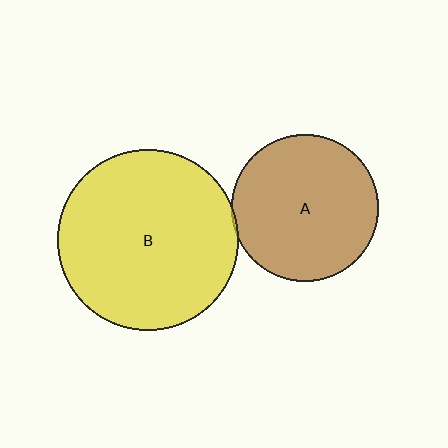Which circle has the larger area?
Circle B (yellow).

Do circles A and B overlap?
Yes.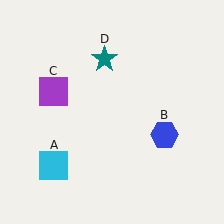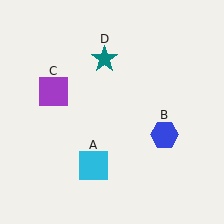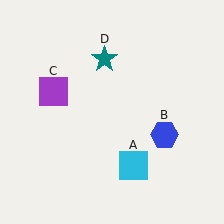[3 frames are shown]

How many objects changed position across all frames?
1 object changed position: cyan square (object A).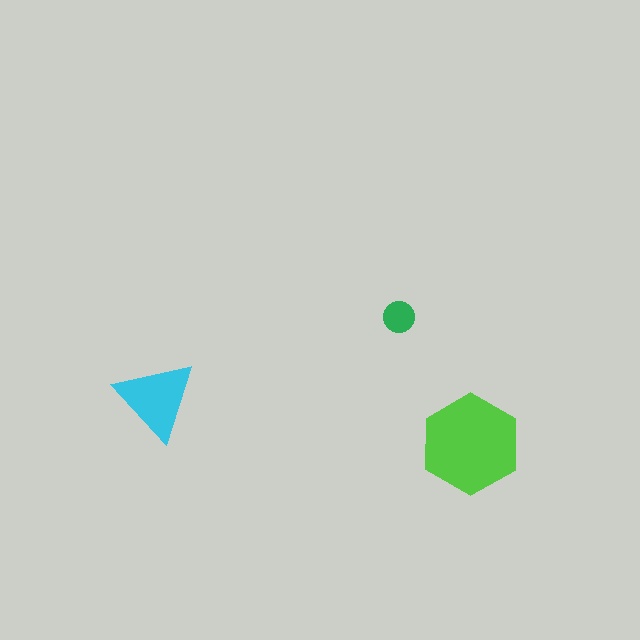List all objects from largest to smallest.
The lime hexagon, the cyan triangle, the green circle.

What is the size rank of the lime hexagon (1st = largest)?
1st.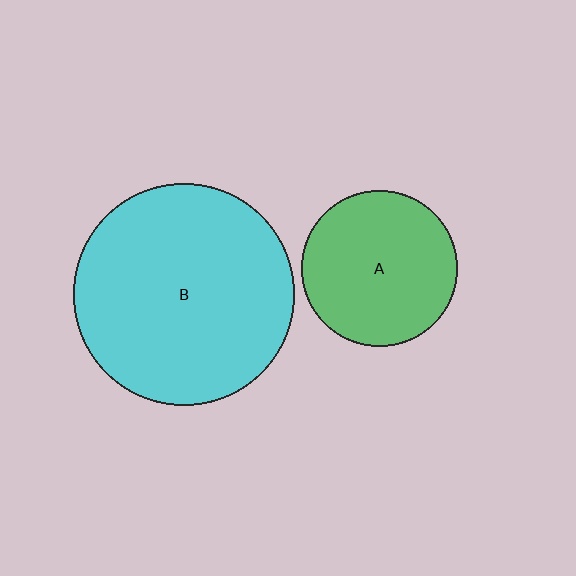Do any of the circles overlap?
No, none of the circles overlap.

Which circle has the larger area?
Circle B (cyan).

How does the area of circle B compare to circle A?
Approximately 2.0 times.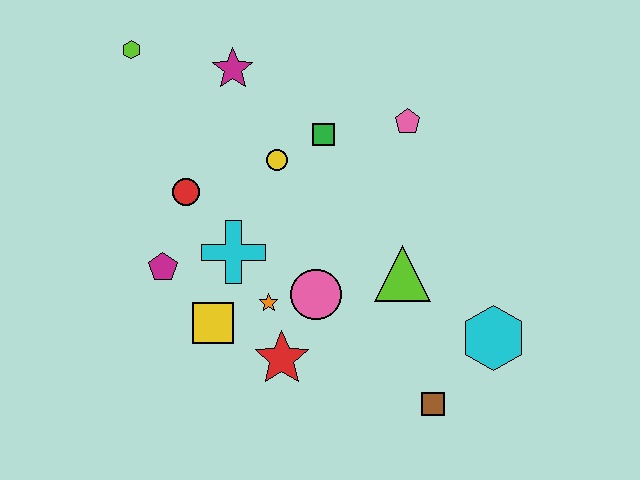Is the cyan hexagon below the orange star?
Yes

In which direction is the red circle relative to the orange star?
The red circle is above the orange star.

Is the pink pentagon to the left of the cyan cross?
No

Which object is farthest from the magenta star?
The brown square is farthest from the magenta star.